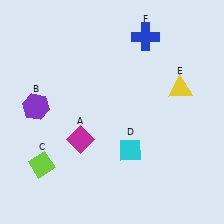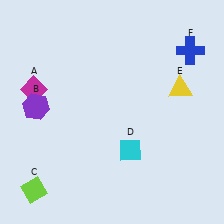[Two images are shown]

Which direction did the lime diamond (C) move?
The lime diamond (C) moved down.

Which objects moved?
The objects that moved are: the magenta diamond (A), the lime diamond (C), the blue cross (F).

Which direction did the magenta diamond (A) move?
The magenta diamond (A) moved up.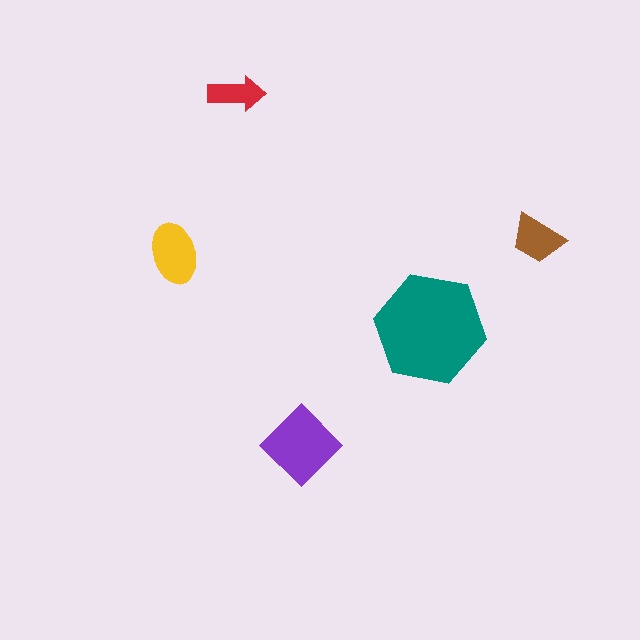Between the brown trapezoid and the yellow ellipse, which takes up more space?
The yellow ellipse.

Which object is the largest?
The teal hexagon.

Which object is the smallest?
The red arrow.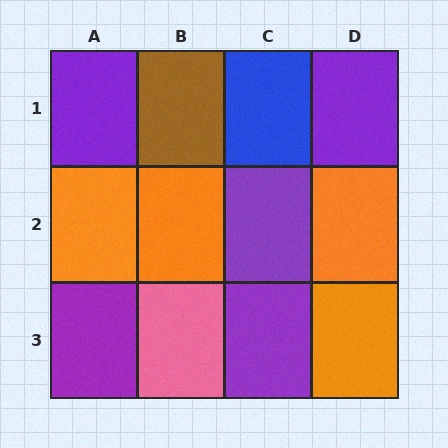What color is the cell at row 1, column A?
Purple.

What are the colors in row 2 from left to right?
Orange, orange, purple, orange.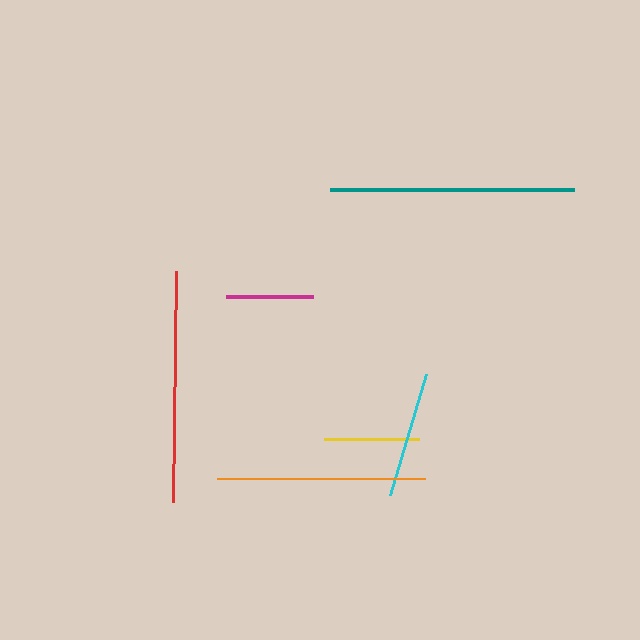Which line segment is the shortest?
The magenta line is the shortest at approximately 88 pixels.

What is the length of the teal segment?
The teal segment is approximately 244 pixels long.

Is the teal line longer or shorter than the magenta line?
The teal line is longer than the magenta line.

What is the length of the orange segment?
The orange segment is approximately 208 pixels long.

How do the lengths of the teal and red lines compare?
The teal and red lines are approximately the same length.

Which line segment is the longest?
The teal line is the longest at approximately 244 pixels.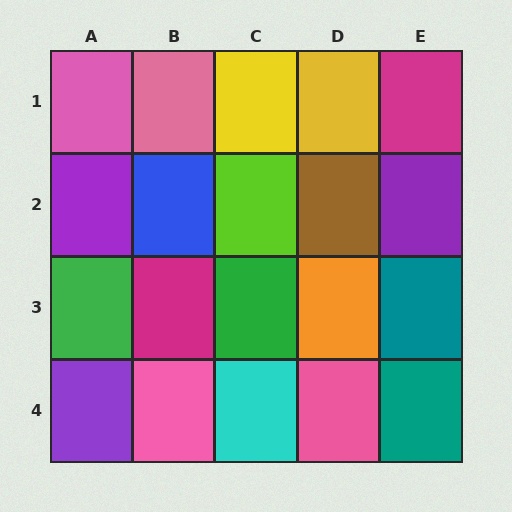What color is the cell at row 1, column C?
Yellow.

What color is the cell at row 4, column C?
Cyan.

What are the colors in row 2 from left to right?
Purple, blue, lime, brown, purple.